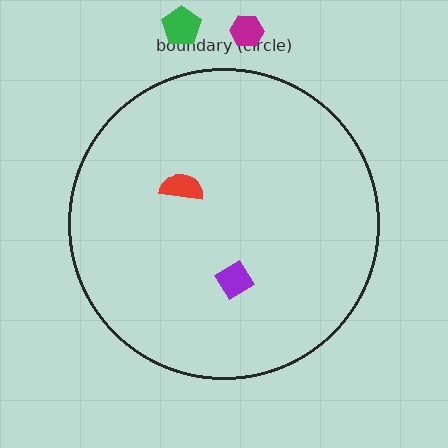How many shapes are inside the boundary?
2 inside, 2 outside.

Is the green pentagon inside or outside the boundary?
Outside.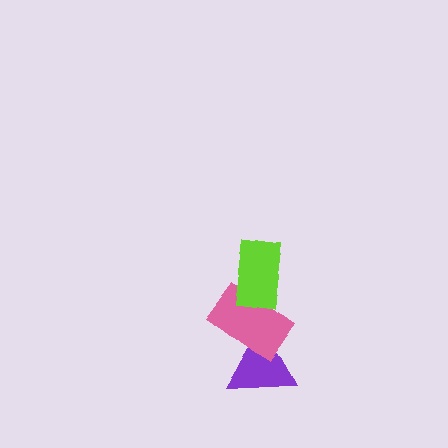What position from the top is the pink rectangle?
The pink rectangle is 2nd from the top.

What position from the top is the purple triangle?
The purple triangle is 3rd from the top.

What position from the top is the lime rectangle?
The lime rectangle is 1st from the top.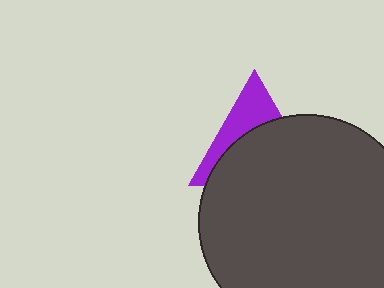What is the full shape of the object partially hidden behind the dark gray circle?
The partially hidden object is a purple triangle.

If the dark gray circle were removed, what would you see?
You would see the complete purple triangle.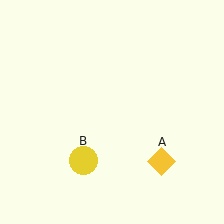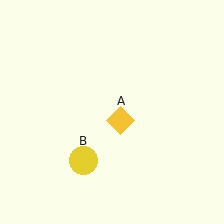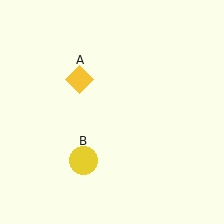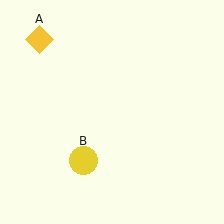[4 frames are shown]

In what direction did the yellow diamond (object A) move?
The yellow diamond (object A) moved up and to the left.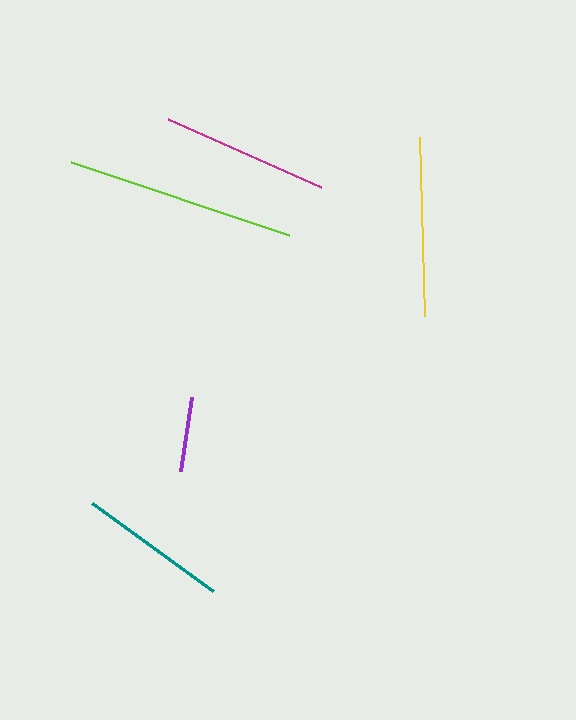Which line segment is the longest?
The lime line is the longest at approximately 230 pixels.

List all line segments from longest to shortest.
From longest to shortest: lime, yellow, magenta, teal, purple.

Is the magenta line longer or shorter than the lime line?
The lime line is longer than the magenta line.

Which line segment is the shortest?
The purple line is the shortest at approximately 75 pixels.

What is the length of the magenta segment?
The magenta segment is approximately 167 pixels long.